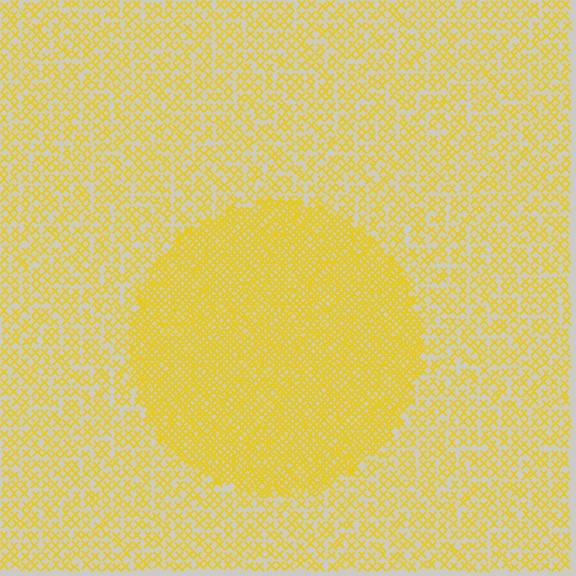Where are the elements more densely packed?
The elements are more densely packed inside the circle boundary.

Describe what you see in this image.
The image contains small yellow elements arranged at two different densities. A circle-shaped region is visible where the elements are more densely packed than the surrounding area.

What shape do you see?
I see a circle.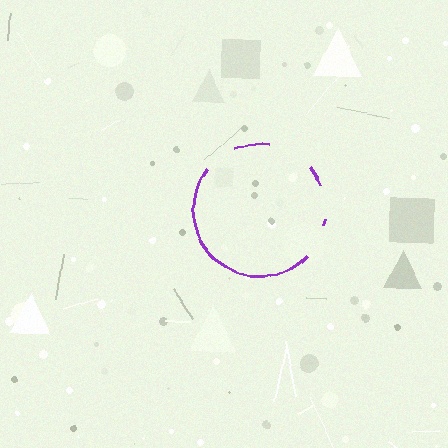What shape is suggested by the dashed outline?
The dashed outline suggests a circle.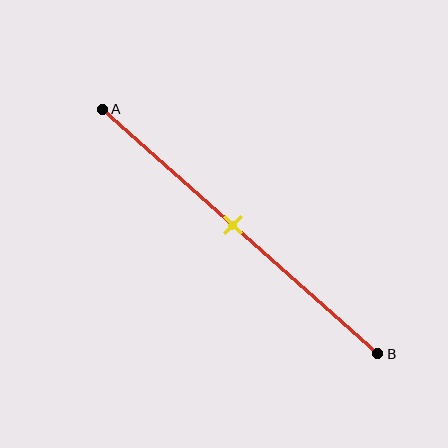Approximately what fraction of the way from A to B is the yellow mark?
The yellow mark is approximately 45% of the way from A to B.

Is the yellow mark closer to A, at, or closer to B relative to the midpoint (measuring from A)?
The yellow mark is approximately at the midpoint of segment AB.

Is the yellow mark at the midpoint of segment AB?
Yes, the mark is approximately at the midpoint.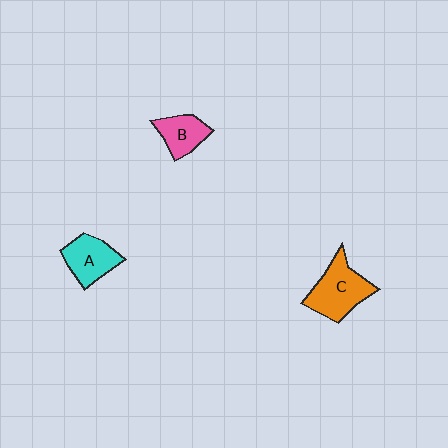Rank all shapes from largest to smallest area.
From largest to smallest: C (orange), A (cyan), B (pink).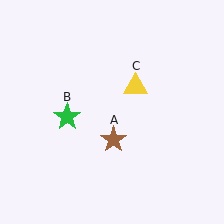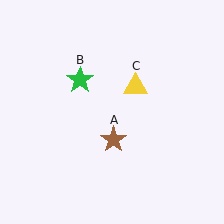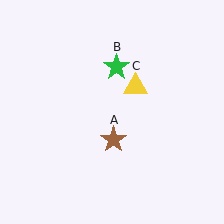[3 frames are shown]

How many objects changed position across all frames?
1 object changed position: green star (object B).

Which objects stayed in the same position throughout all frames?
Brown star (object A) and yellow triangle (object C) remained stationary.